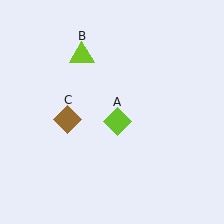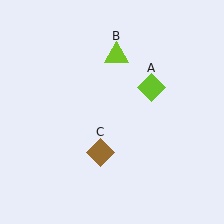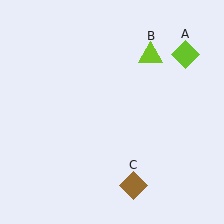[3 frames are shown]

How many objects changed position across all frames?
3 objects changed position: lime diamond (object A), lime triangle (object B), brown diamond (object C).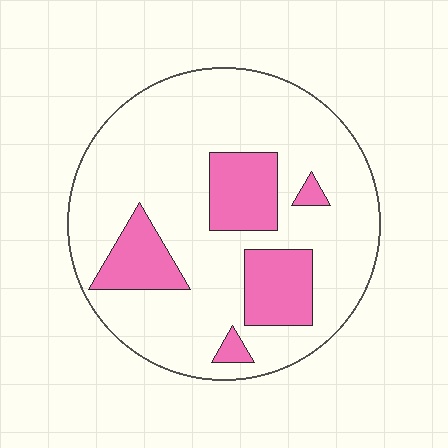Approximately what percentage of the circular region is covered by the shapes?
Approximately 20%.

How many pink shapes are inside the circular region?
5.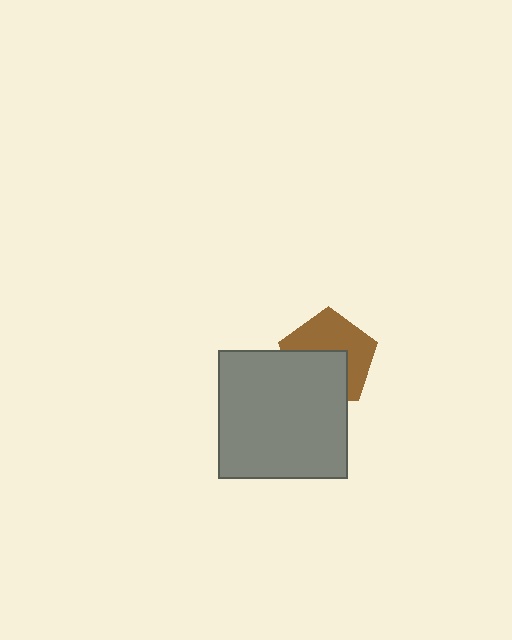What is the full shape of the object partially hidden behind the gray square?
The partially hidden object is a brown pentagon.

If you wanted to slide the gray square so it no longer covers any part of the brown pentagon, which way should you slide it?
Slide it down — that is the most direct way to separate the two shapes.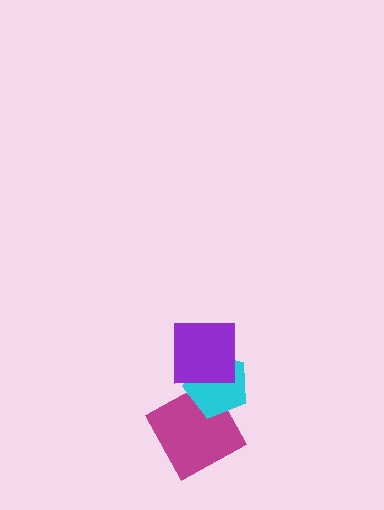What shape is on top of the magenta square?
The cyan pentagon is on top of the magenta square.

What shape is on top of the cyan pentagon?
The purple square is on top of the cyan pentagon.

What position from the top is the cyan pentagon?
The cyan pentagon is 2nd from the top.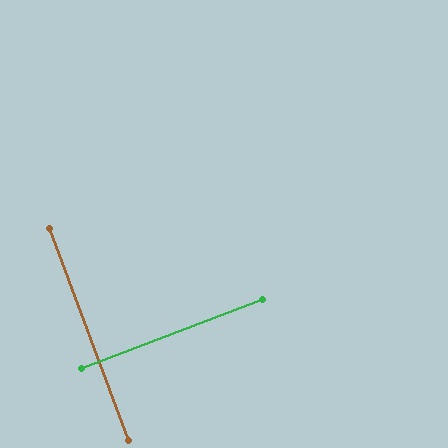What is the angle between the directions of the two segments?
Approximately 90 degrees.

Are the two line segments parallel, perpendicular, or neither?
Perpendicular — they meet at approximately 90°.